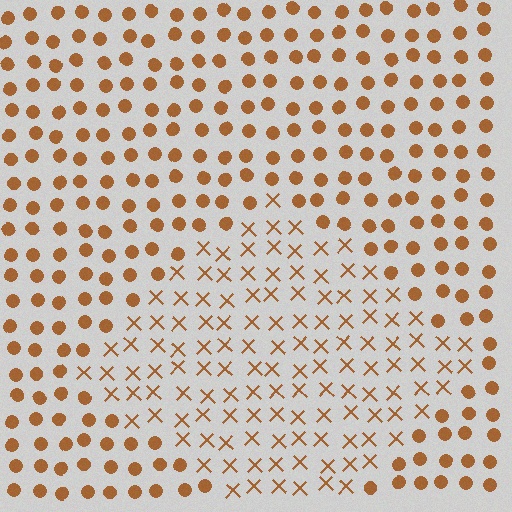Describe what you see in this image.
The image is filled with small brown elements arranged in a uniform grid. A diamond-shaped region contains X marks, while the surrounding area contains circles. The boundary is defined purely by the change in element shape.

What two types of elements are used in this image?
The image uses X marks inside the diamond region and circles outside it.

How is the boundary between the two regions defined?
The boundary is defined by a change in element shape: X marks inside vs. circles outside. All elements share the same color and spacing.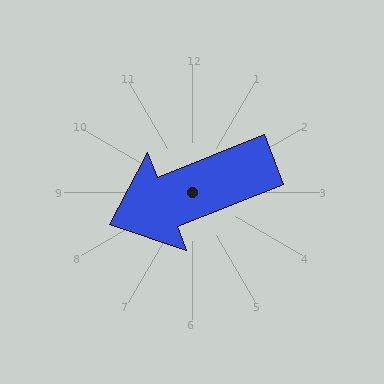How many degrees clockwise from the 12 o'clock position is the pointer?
Approximately 248 degrees.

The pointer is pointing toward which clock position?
Roughly 8 o'clock.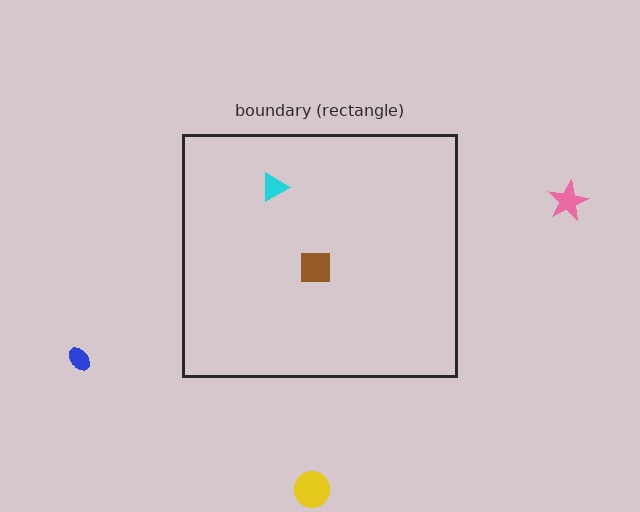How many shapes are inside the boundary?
2 inside, 3 outside.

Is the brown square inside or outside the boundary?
Inside.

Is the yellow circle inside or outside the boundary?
Outside.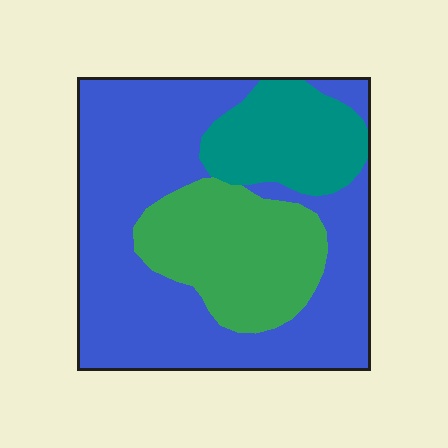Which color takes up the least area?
Teal, at roughly 15%.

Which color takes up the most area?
Blue, at roughly 60%.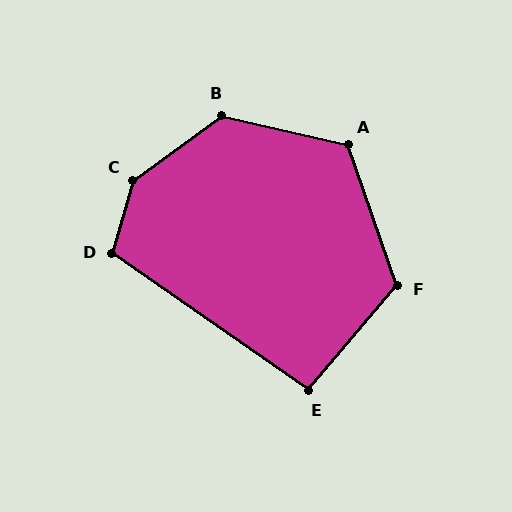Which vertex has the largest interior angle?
C, at approximately 142 degrees.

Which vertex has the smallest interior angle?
E, at approximately 95 degrees.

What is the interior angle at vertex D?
Approximately 109 degrees (obtuse).